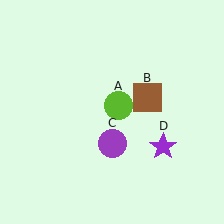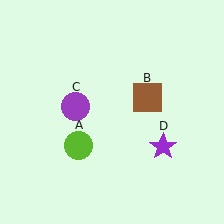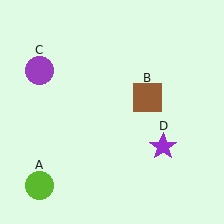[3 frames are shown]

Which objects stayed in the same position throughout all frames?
Brown square (object B) and purple star (object D) remained stationary.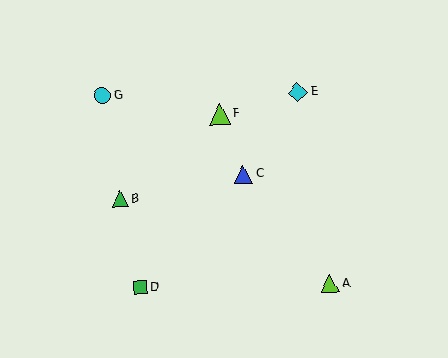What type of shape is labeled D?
Shape D is a green square.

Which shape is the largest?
The lime triangle (labeled F) is the largest.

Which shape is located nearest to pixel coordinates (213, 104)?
The lime triangle (labeled F) at (220, 114) is nearest to that location.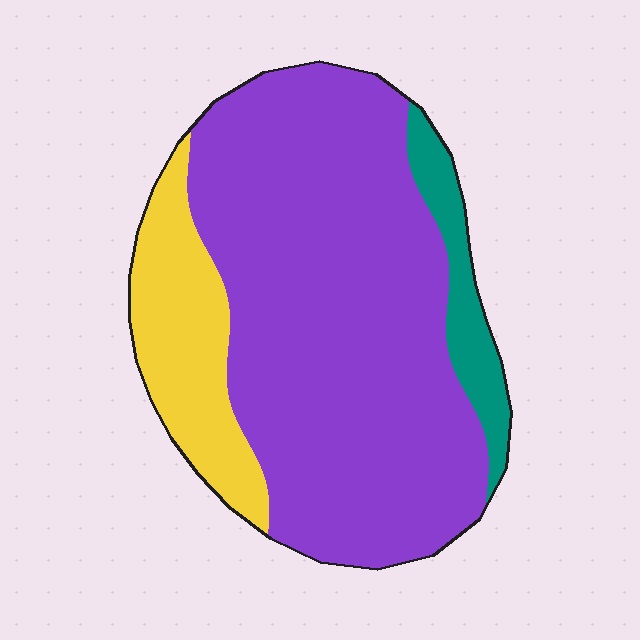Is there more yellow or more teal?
Yellow.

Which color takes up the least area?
Teal, at roughly 10%.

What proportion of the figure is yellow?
Yellow covers about 20% of the figure.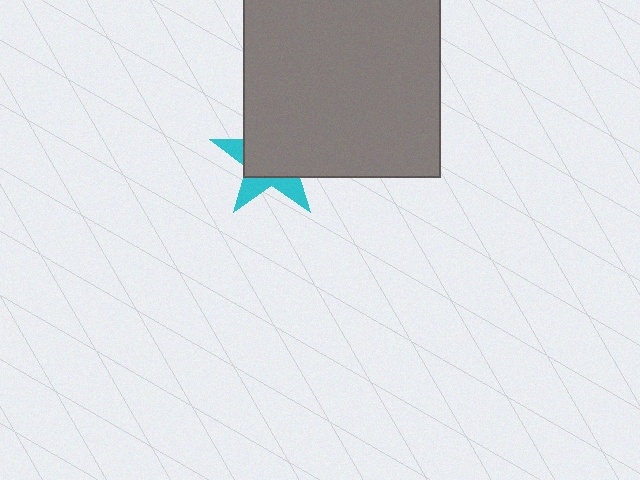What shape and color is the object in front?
The object in front is a gray square.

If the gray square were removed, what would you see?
You would see the complete cyan star.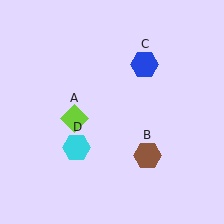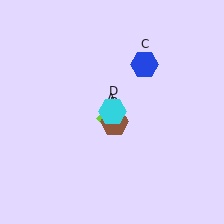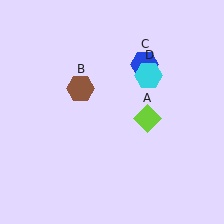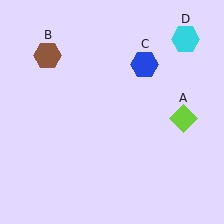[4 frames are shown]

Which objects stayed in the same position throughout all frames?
Blue hexagon (object C) remained stationary.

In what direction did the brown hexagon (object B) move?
The brown hexagon (object B) moved up and to the left.